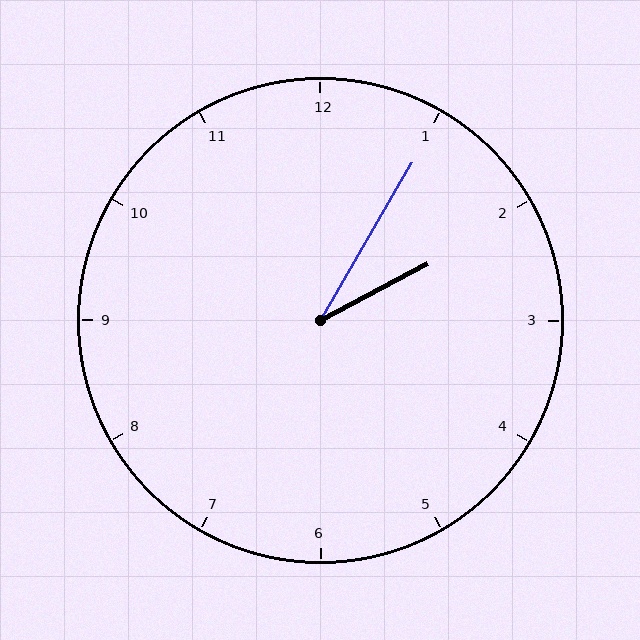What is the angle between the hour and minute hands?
Approximately 32 degrees.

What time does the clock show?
2:05.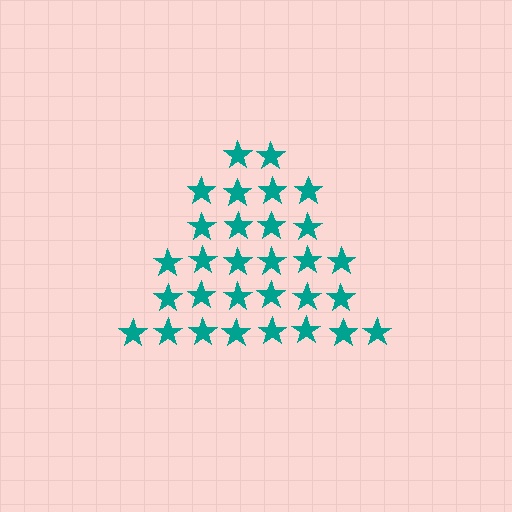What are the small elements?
The small elements are stars.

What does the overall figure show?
The overall figure shows a triangle.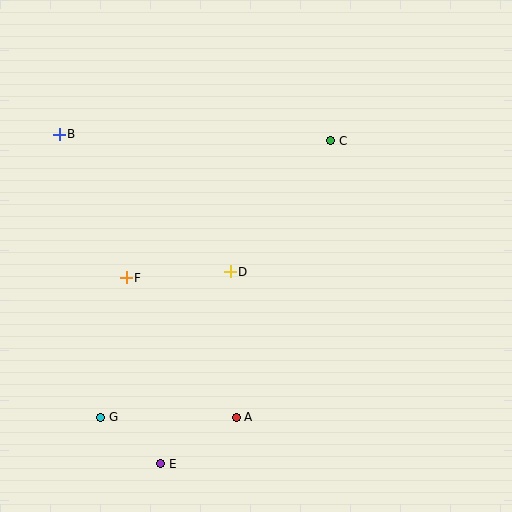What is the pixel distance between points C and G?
The distance between C and G is 360 pixels.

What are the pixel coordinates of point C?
Point C is at (331, 141).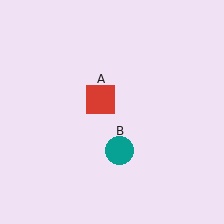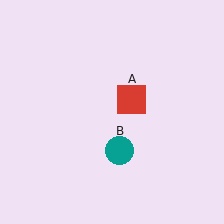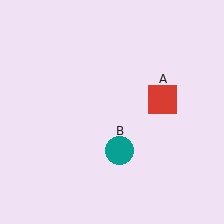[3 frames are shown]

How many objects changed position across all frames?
1 object changed position: red square (object A).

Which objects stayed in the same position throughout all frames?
Teal circle (object B) remained stationary.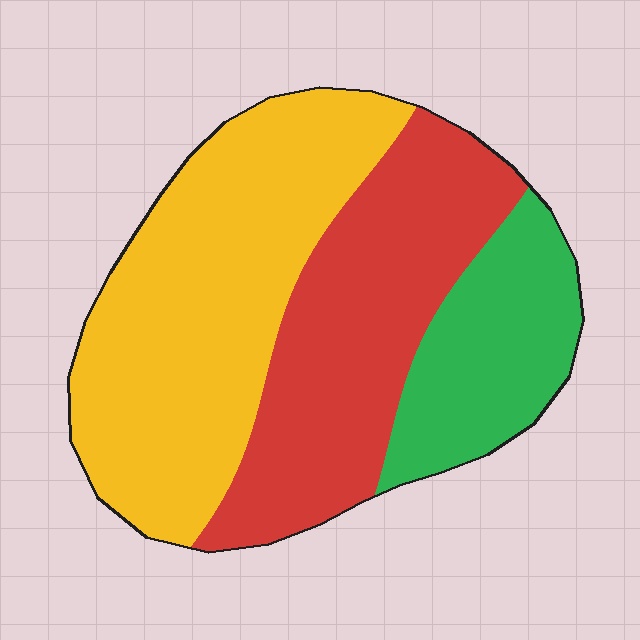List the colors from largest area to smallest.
From largest to smallest: yellow, red, green.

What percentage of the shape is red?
Red takes up between a quarter and a half of the shape.